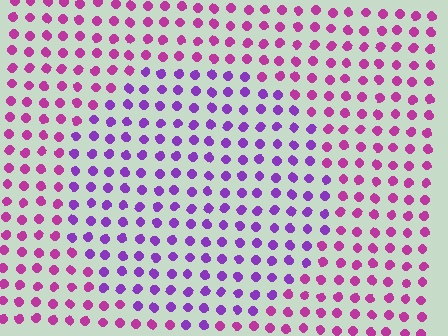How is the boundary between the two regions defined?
The boundary is defined purely by a slight shift in hue (about 36 degrees). Spacing, size, and orientation are identical on both sides.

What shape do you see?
I see a circle.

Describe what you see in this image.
The image is filled with small magenta elements in a uniform arrangement. A circle-shaped region is visible where the elements are tinted to a slightly different hue, forming a subtle color boundary.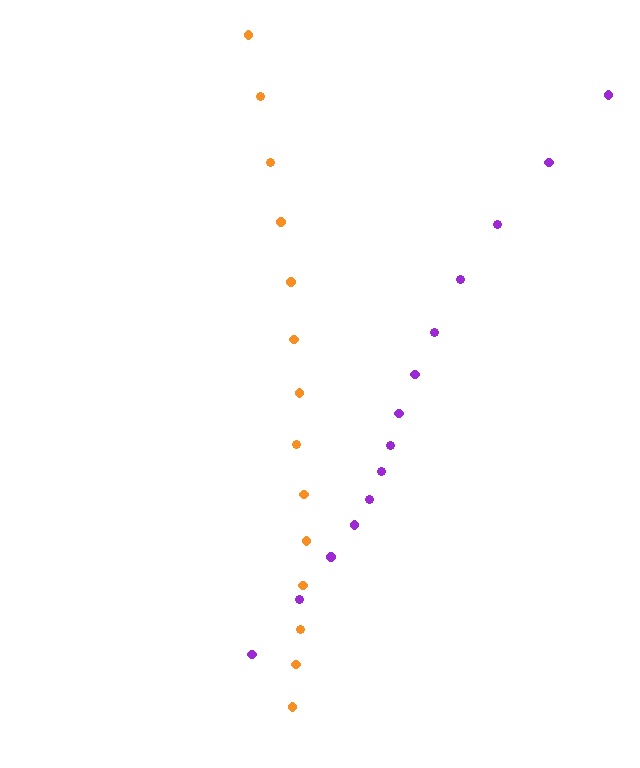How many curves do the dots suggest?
There are 2 distinct paths.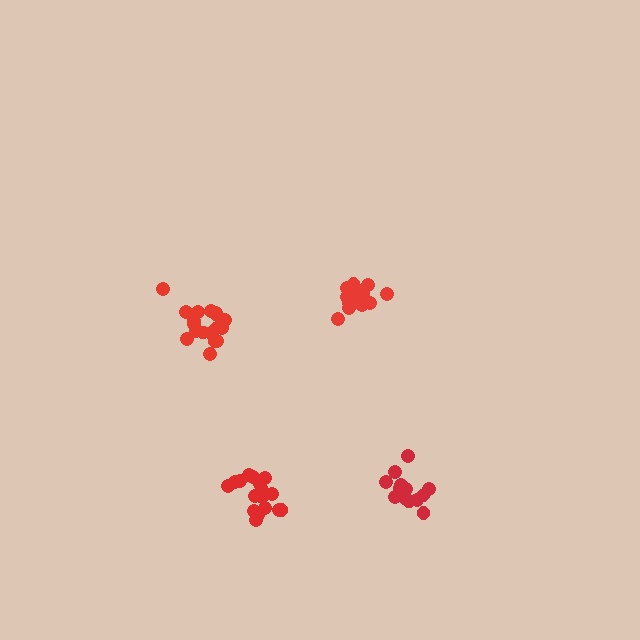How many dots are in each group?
Group 1: 15 dots, Group 2: 15 dots, Group 3: 18 dots, Group 4: 17 dots (65 total).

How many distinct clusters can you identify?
There are 4 distinct clusters.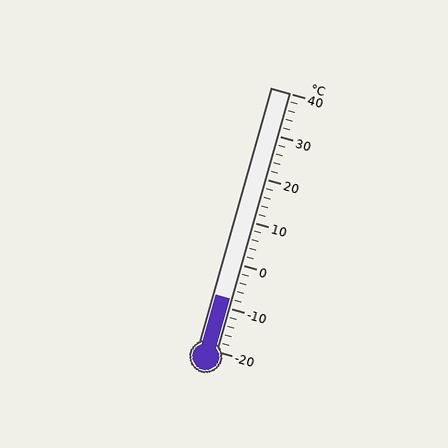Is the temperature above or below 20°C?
The temperature is below 20°C.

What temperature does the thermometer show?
The thermometer shows approximately -8°C.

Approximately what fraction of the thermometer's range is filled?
The thermometer is filled to approximately 20% of its range.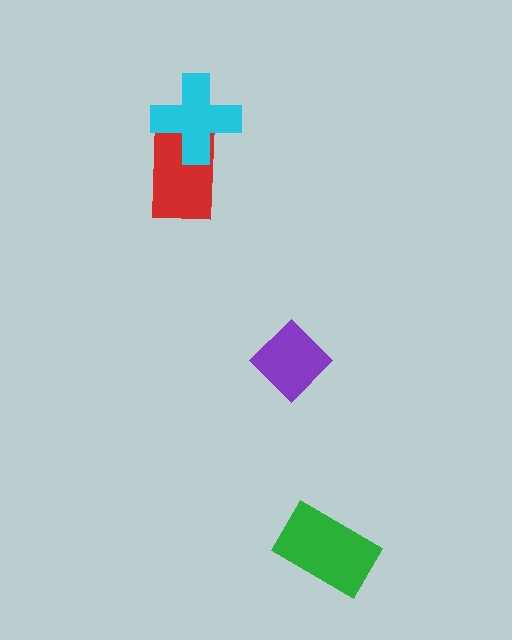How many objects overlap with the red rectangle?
1 object overlaps with the red rectangle.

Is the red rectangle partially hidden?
Yes, it is partially covered by another shape.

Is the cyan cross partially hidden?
No, no other shape covers it.